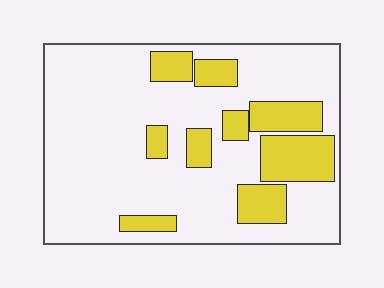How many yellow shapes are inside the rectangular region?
9.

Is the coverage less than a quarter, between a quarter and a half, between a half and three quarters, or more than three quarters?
Less than a quarter.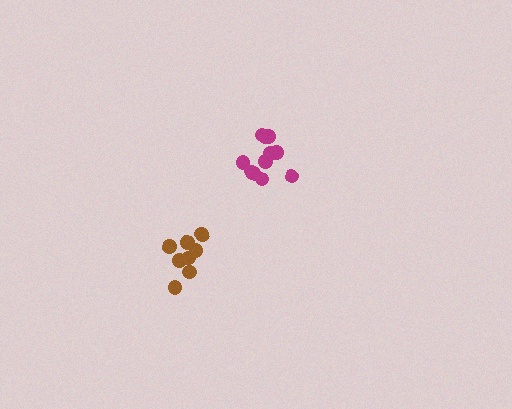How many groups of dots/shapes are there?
There are 2 groups.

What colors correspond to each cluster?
The clusters are colored: magenta, brown.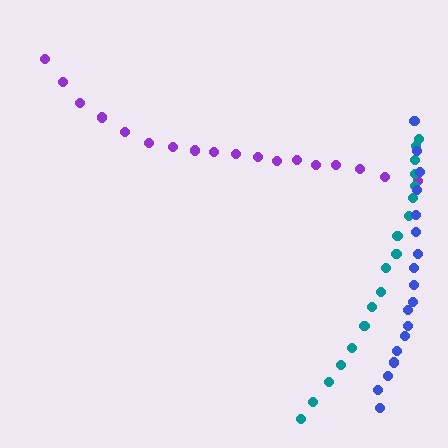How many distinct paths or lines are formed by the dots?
There are 3 distinct paths.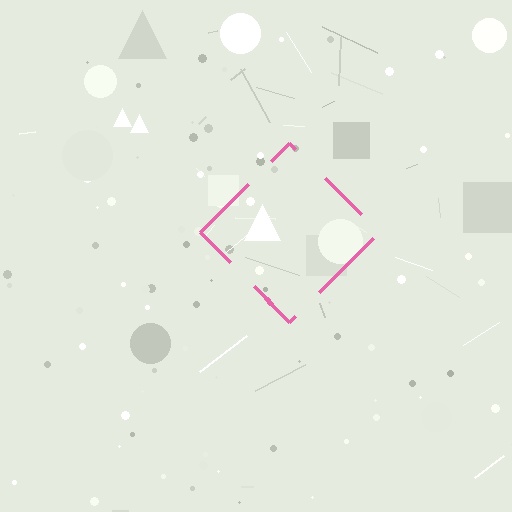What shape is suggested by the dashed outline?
The dashed outline suggests a diamond.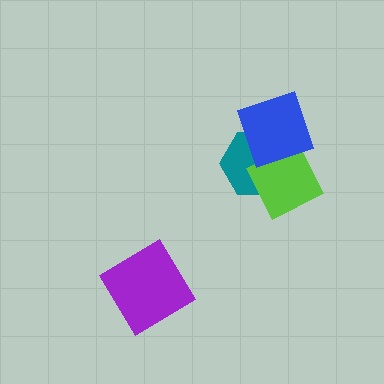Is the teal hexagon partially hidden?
Yes, it is partially covered by another shape.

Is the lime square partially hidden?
Yes, it is partially covered by another shape.